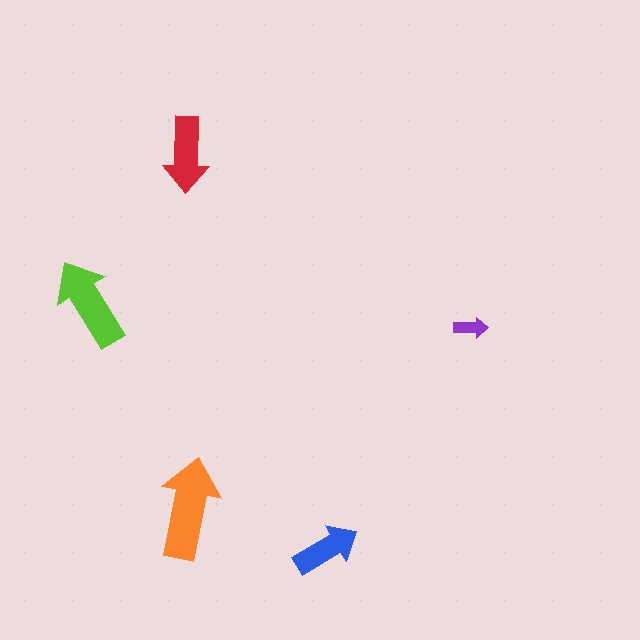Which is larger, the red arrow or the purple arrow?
The red one.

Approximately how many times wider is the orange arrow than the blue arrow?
About 1.5 times wider.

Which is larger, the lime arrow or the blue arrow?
The lime one.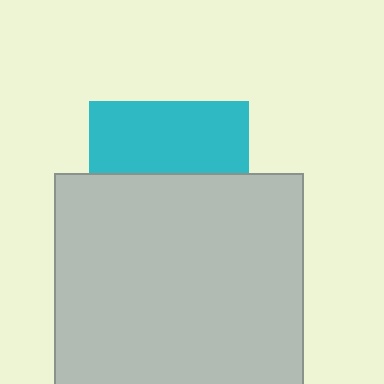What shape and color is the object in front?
The object in front is a light gray rectangle.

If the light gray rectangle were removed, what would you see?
You would see the complete cyan square.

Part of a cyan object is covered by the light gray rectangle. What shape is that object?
It is a square.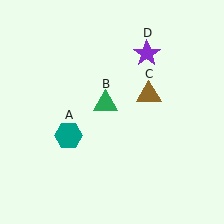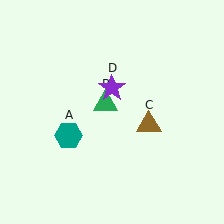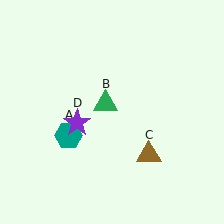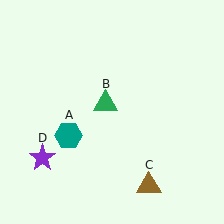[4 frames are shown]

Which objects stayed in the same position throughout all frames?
Teal hexagon (object A) and green triangle (object B) remained stationary.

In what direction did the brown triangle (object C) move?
The brown triangle (object C) moved down.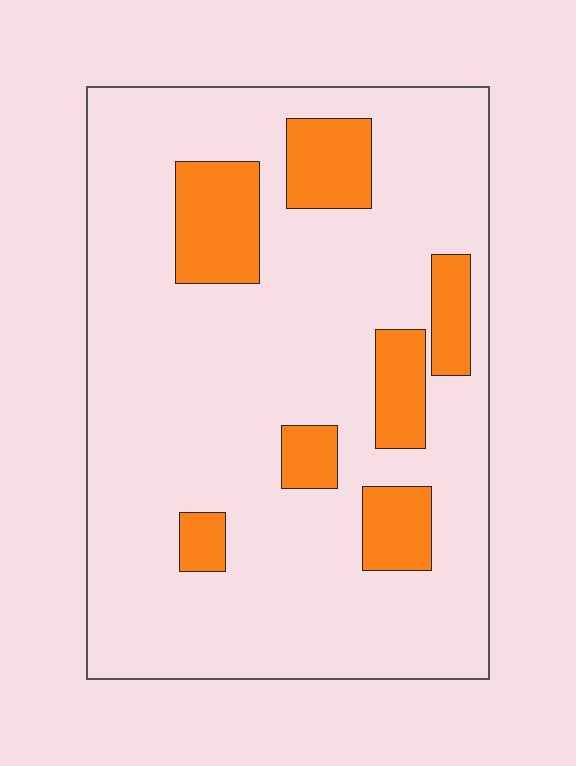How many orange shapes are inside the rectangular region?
7.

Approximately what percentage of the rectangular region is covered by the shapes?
Approximately 15%.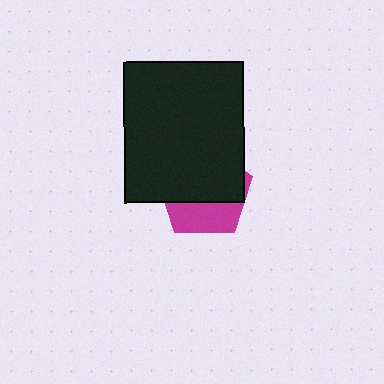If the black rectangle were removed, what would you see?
You would see the complete magenta pentagon.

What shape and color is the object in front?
The object in front is a black rectangle.